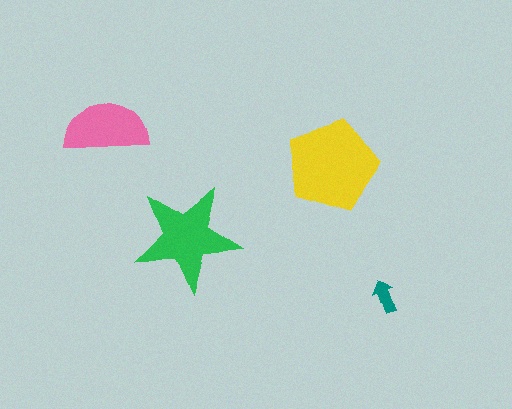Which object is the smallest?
The teal arrow.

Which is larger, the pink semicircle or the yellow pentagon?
The yellow pentagon.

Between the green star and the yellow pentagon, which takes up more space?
The yellow pentagon.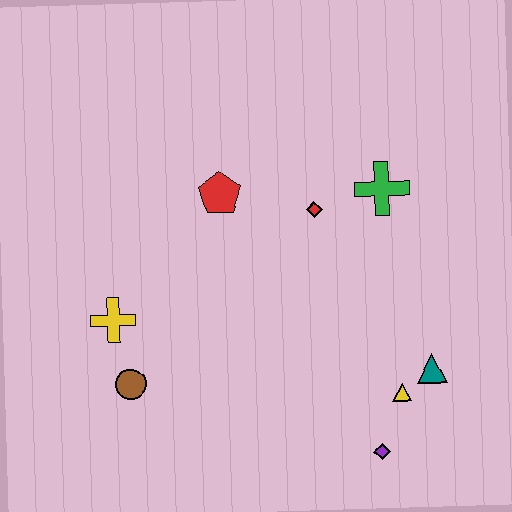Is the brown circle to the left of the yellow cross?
No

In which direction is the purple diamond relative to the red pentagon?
The purple diamond is below the red pentagon.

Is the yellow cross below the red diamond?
Yes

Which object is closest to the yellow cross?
The brown circle is closest to the yellow cross.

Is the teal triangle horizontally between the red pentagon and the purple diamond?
No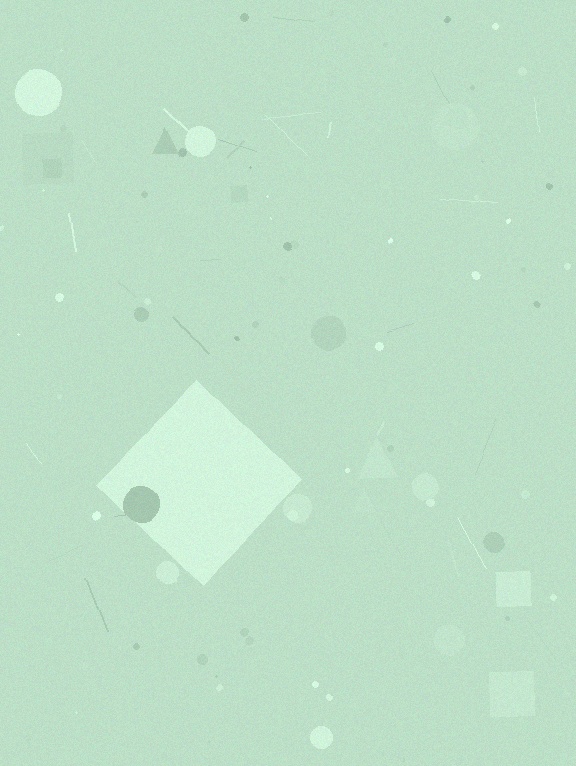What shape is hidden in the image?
A diamond is hidden in the image.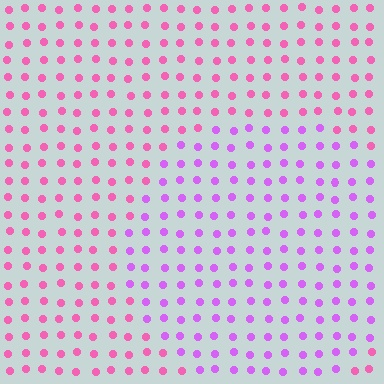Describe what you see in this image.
The image is filled with small pink elements in a uniform arrangement. A circle-shaped region is visible where the elements are tinted to a slightly different hue, forming a subtle color boundary.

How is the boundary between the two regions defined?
The boundary is defined purely by a slight shift in hue (about 38 degrees). Spacing, size, and orientation are identical on both sides.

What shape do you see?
I see a circle.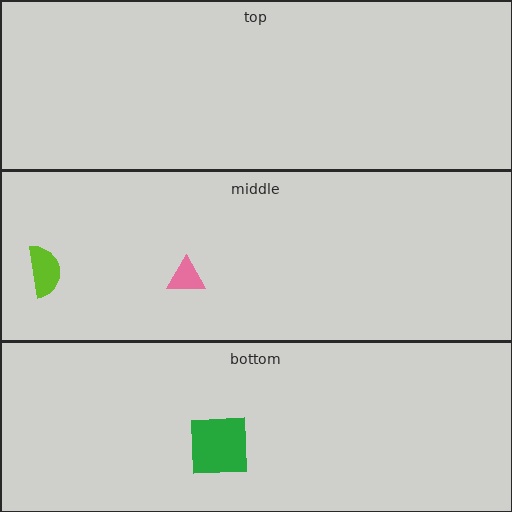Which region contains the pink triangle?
The middle region.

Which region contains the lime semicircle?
The middle region.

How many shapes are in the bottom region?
1.